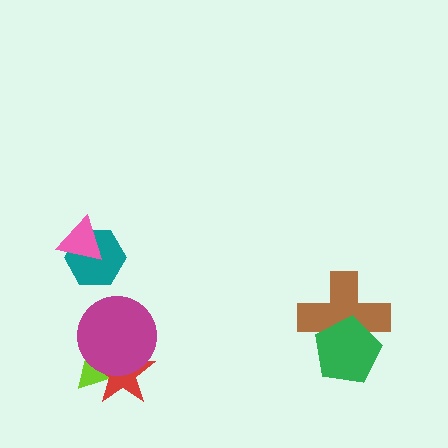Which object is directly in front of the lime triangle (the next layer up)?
The red star is directly in front of the lime triangle.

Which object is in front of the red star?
The magenta circle is in front of the red star.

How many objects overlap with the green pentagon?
1 object overlaps with the green pentagon.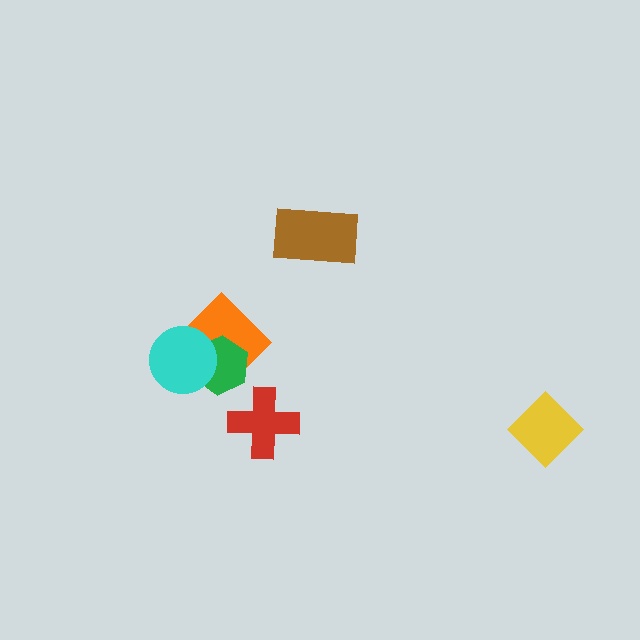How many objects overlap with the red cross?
0 objects overlap with the red cross.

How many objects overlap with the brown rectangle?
0 objects overlap with the brown rectangle.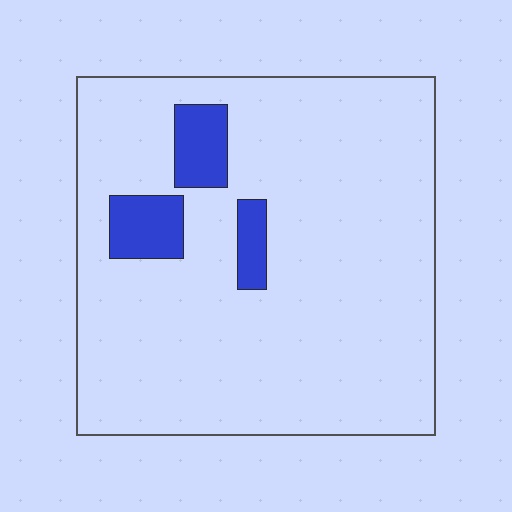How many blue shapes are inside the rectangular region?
3.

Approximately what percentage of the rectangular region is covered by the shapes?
Approximately 10%.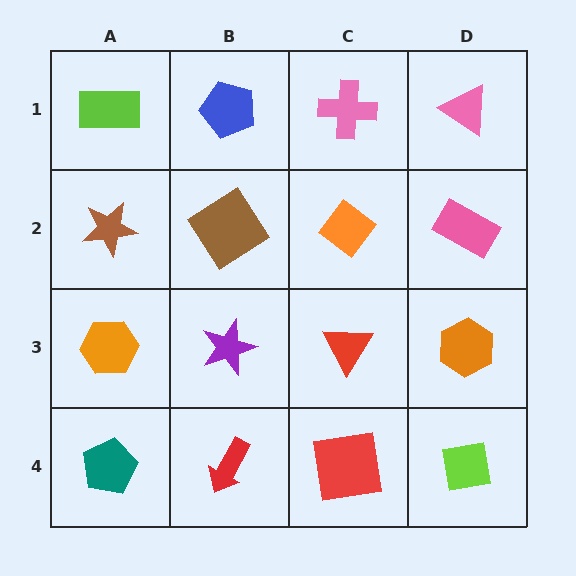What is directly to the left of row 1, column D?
A pink cross.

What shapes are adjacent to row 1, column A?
A brown star (row 2, column A), a blue pentagon (row 1, column B).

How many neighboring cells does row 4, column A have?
2.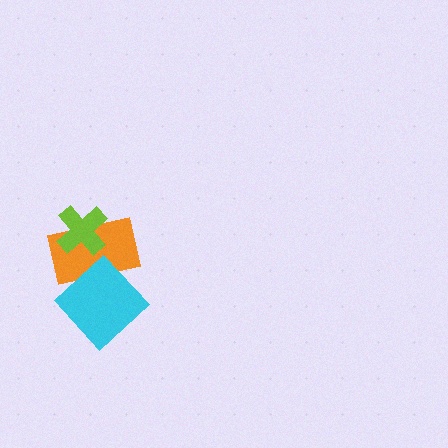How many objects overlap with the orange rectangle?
2 objects overlap with the orange rectangle.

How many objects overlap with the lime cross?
1 object overlaps with the lime cross.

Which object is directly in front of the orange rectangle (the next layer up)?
The lime cross is directly in front of the orange rectangle.